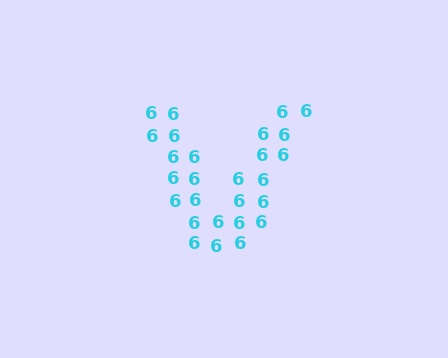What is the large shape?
The large shape is the letter V.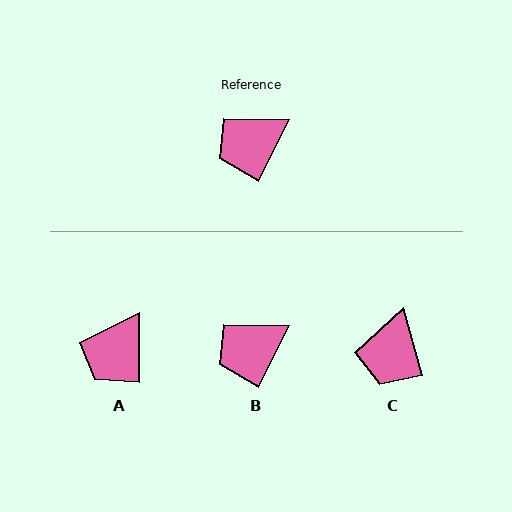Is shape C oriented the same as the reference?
No, it is off by about 43 degrees.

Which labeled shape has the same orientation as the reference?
B.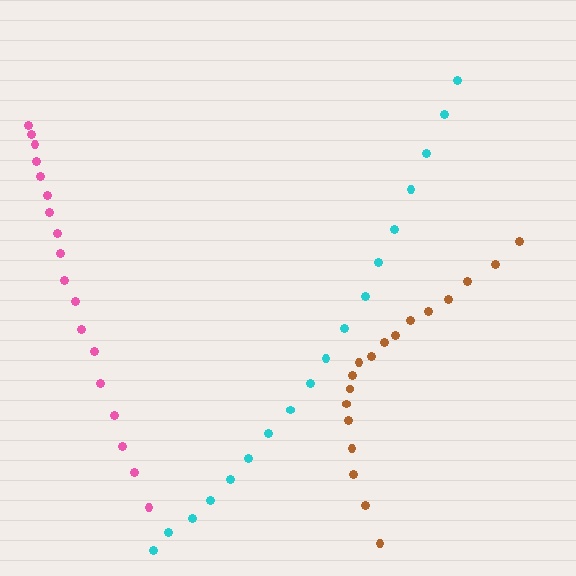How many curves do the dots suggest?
There are 3 distinct paths.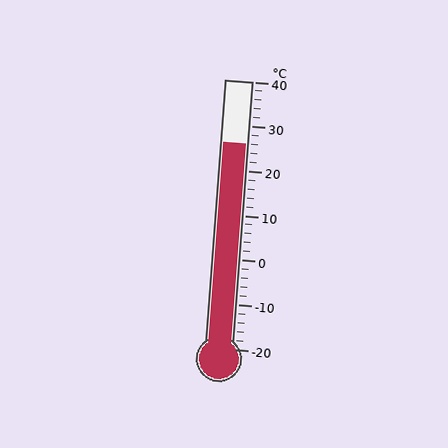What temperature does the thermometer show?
The thermometer shows approximately 26°C.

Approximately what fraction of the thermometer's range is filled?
The thermometer is filled to approximately 75% of its range.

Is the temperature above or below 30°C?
The temperature is below 30°C.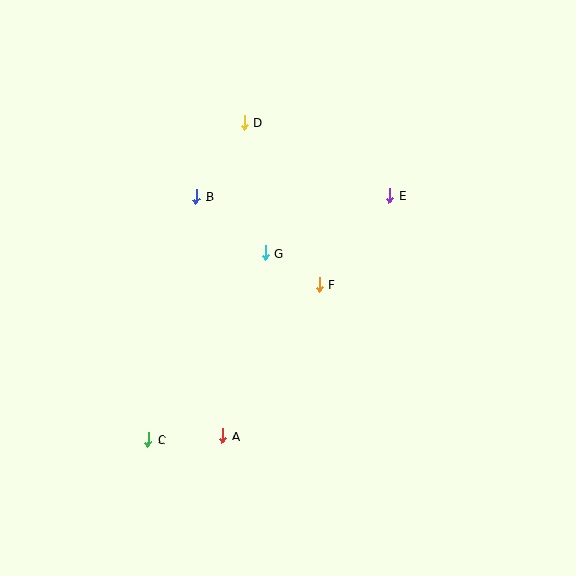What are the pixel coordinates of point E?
Point E is at (389, 196).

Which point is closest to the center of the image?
Point F at (319, 284) is closest to the center.